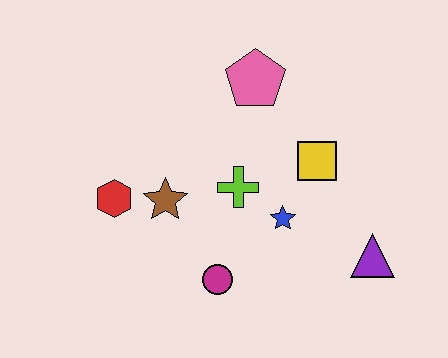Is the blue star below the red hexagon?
Yes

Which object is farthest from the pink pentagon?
The purple triangle is farthest from the pink pentagon.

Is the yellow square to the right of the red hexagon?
Yes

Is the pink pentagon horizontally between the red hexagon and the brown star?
No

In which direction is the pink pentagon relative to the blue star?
The pink pentagon is above the blue star.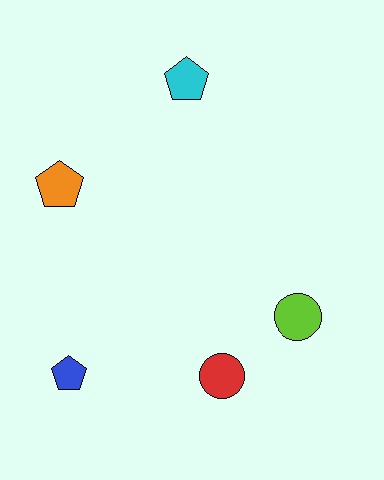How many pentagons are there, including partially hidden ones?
There are 3 pentagons.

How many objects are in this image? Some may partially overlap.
There are 5 objects.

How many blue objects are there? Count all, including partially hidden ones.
There is 1 blue object.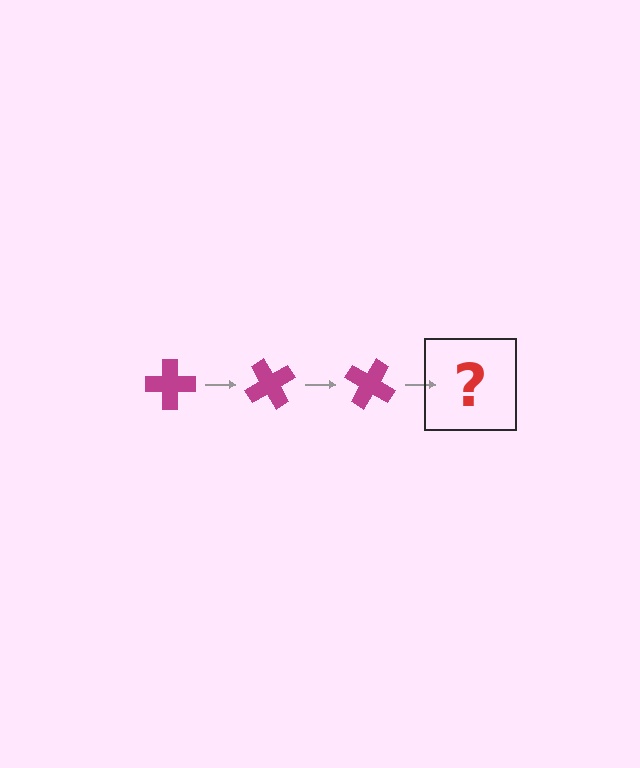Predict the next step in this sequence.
The next step is a magenta cross rotated 180 degrees.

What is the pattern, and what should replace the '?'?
The pattern is that the cross rotates 60 degrees each step. The '?' should be a magenta cross rotated 180 degrees.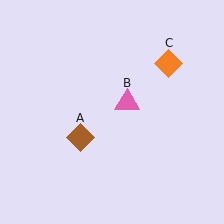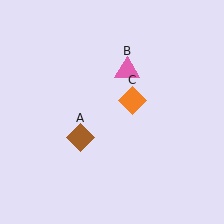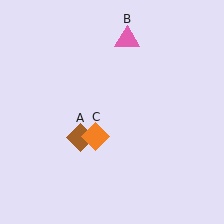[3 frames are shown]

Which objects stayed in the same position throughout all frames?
Brown diamond (object A) remained stationary.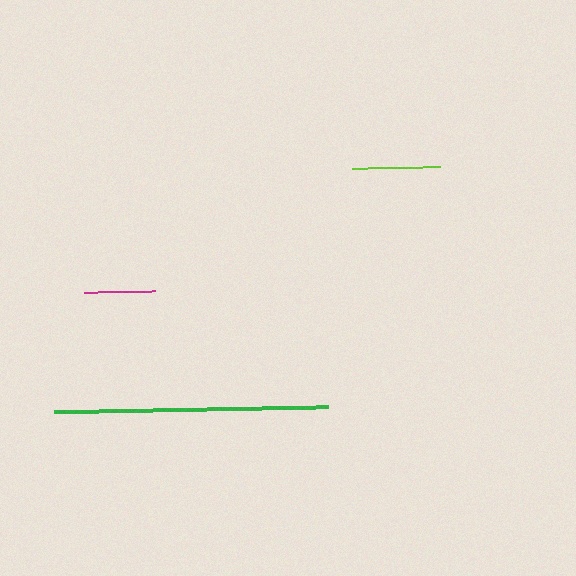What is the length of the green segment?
The green segment is approximately 274 pixels long.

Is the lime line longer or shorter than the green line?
The green line is longer than the lime line.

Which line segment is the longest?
The green line is the longest at approximately 274 pixels.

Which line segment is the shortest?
The magenta line is the shortest at approximately 72 pixels.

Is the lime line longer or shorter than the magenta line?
The lime line is longer than the magenta line.